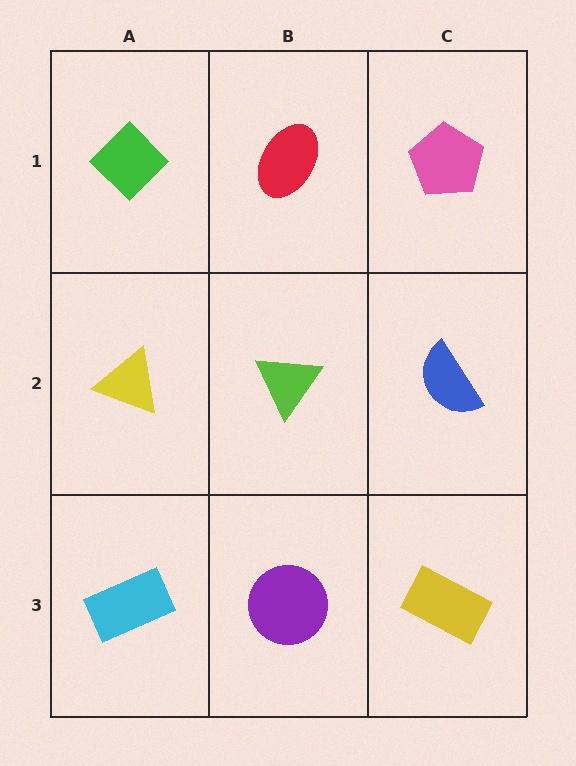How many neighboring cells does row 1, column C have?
2.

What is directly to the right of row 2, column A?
A lime triangle.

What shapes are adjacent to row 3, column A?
A yellow triangle (row 2, column A), a purple circle (row 3, column B).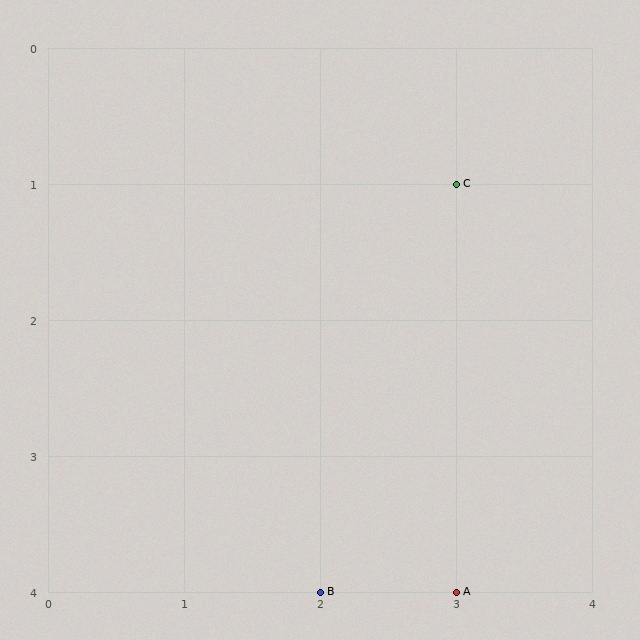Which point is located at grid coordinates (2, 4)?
Point B is at (2, 4).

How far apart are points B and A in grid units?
Points B and A are 1 column apart.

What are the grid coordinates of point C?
Point C is at grid coordinates (3, 1).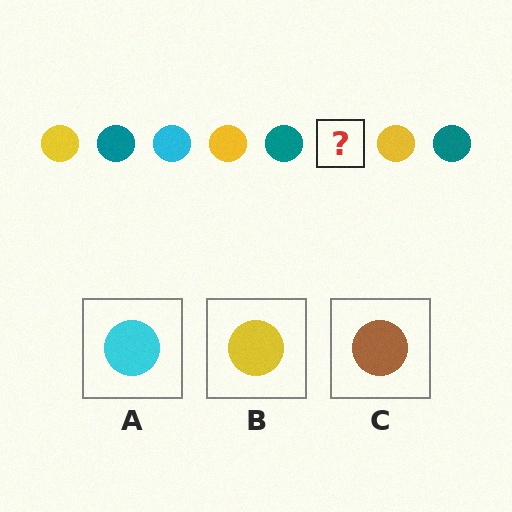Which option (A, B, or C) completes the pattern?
A.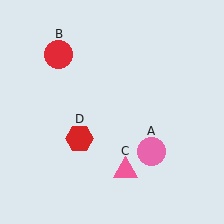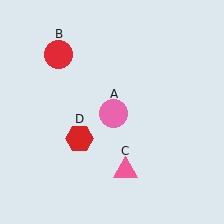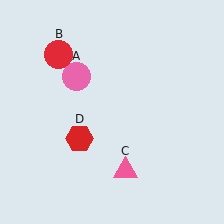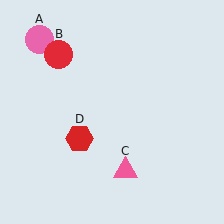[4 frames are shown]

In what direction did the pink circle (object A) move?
The pink circle (object A) moved up and to the left.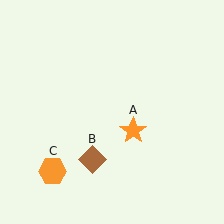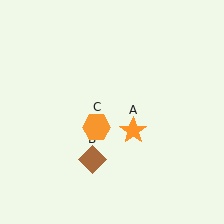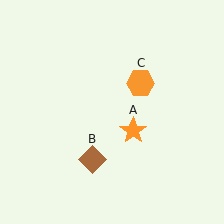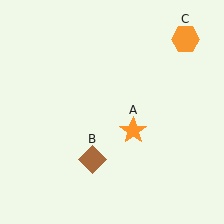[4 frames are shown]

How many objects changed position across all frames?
1 object changed position: orange hexagon (object C).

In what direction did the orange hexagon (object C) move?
The orange hexagon (object C) moved up and to the right.